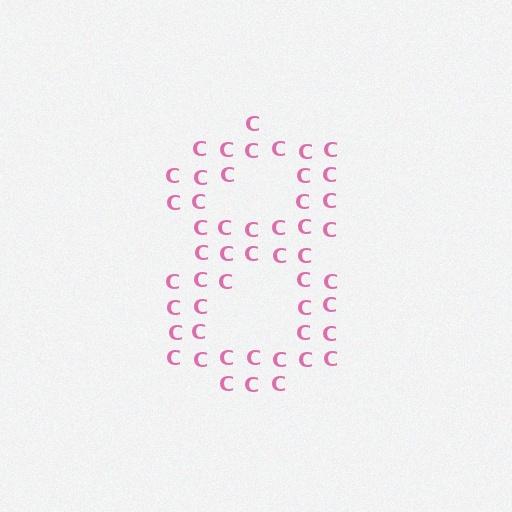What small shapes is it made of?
It is made of small letter C's.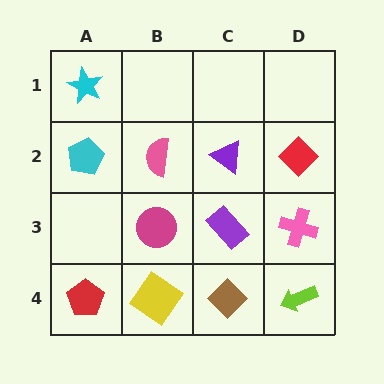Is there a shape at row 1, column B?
No, that cell is empty.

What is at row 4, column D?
A lime arrow.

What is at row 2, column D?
A red diamond.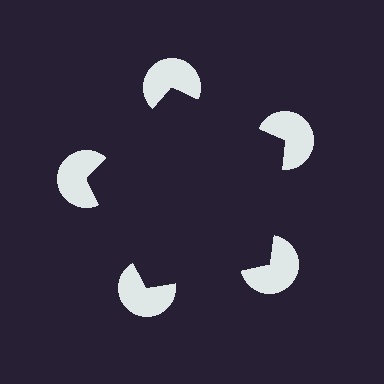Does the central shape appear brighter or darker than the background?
It typically appears slightly darker than the background, even though no actual brightness change is drawn.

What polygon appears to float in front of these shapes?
An illusory pentagon — its edges are inferred from the aligned wedge cuts in the pac-man discs, not physically drawn.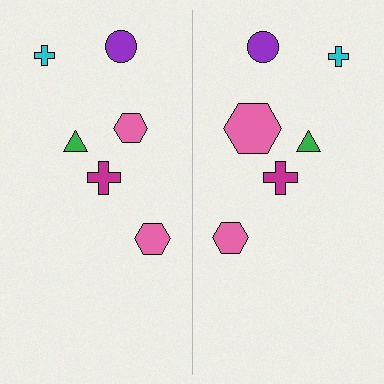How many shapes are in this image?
There are 12 shapes in this image.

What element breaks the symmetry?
The pink hexagon on the right side has a different size than its mirror counterpart.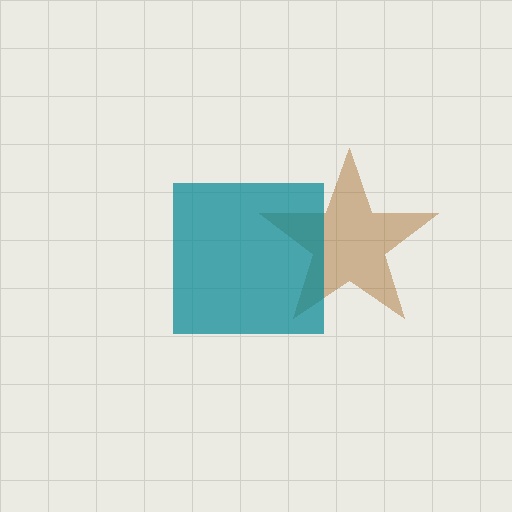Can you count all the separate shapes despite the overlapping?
Yes, there are 2 separate shapes.